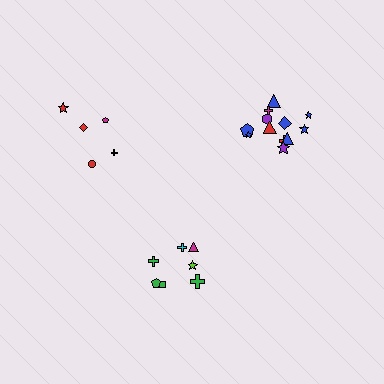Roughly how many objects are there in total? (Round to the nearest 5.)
Roughly 25 objects in total.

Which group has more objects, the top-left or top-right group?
The top-right group.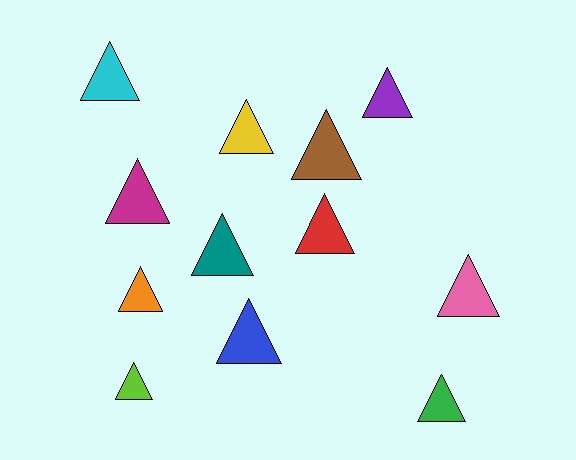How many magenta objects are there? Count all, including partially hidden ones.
There is 1 magenta object.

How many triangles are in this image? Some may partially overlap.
There are 12 triangles.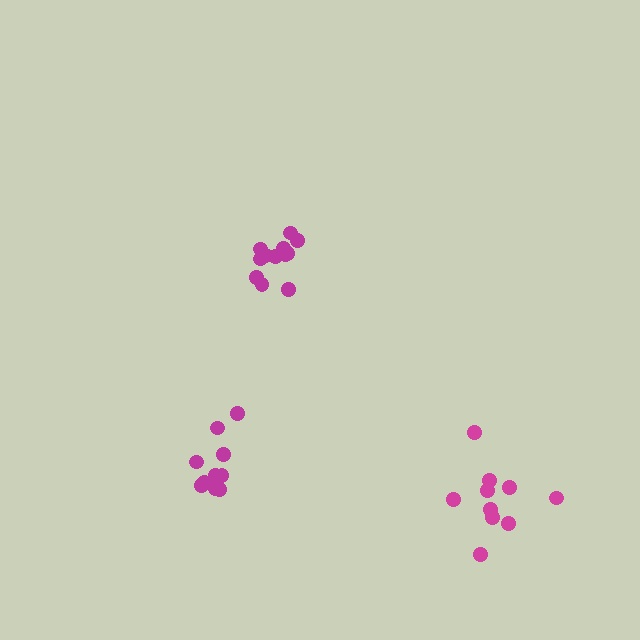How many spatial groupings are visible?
There are 3 spatial groupings.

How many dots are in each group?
Group 1: 12 dots, Group 2: 10 dots, Group 3: 10 dots (32 total).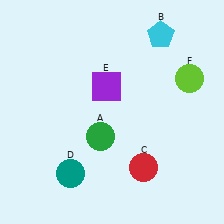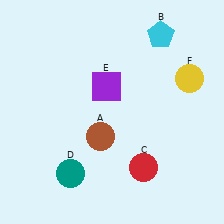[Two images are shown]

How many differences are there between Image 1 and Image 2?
There are 2 differences between the two images.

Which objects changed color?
A changed from green to brown. F changed from lime to yellow.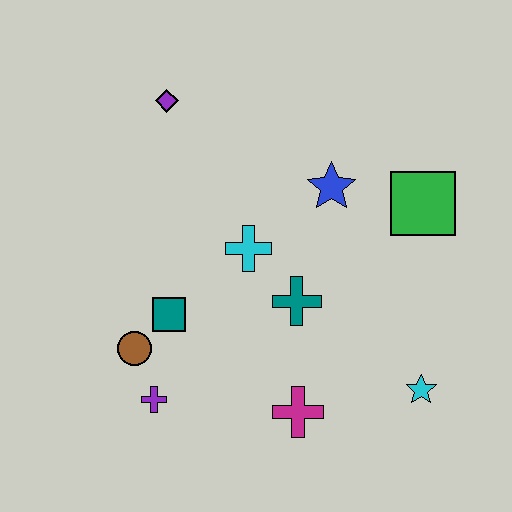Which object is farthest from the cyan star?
The purple diamond is farthest from the cyan star.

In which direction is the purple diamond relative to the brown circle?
The purple diamond is above the brown circle.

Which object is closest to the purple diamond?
The cyan cross is closest to the purple diamond.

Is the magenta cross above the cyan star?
No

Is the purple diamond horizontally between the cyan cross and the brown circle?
Yes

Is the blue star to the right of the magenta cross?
Yes